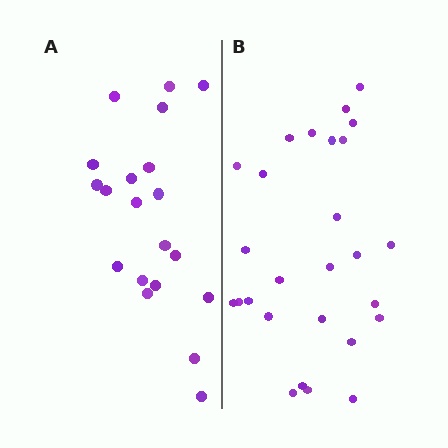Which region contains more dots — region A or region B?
Region B (the right region) has more dots.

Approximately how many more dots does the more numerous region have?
Region B has roughly 8 or so more dots than region A.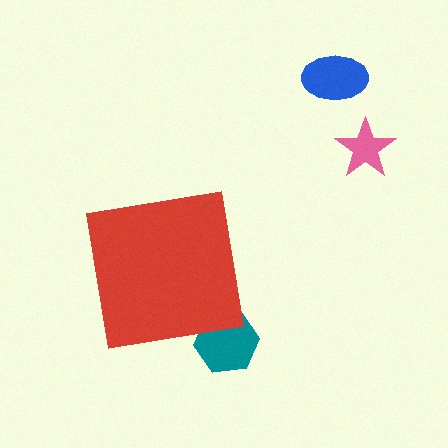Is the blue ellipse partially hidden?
No, the blue ellipse is fully visible.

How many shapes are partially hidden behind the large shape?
1 shape is partially hidden.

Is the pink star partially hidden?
No, the pink star is fully visible.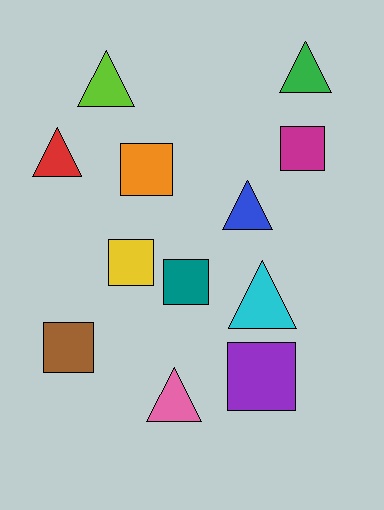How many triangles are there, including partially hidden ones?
There are 6 triangles.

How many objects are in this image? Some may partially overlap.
There are 12 objects.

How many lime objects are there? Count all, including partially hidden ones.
There is 1 lime object.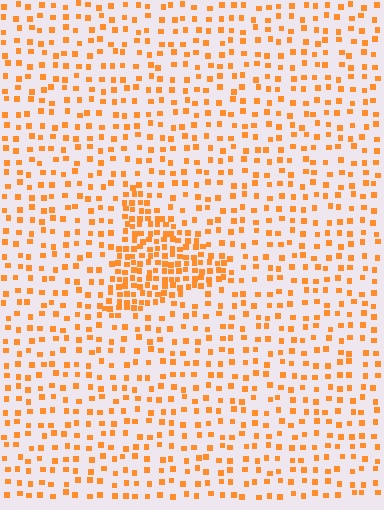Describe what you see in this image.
The image contains small orange elements arranged at two different densities. A triangle-shaped region is visible where the elements are more densely packed than the surrounding area.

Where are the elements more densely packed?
The elements are more densely packed inside the triangle boundary.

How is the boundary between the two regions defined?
The boundary is defined by a change in element density (approximately 2.4x ratio). All elements are the same color, size, and shape.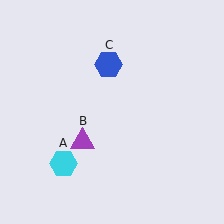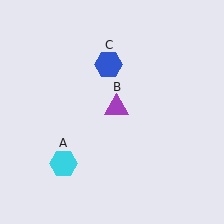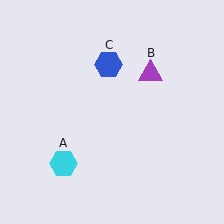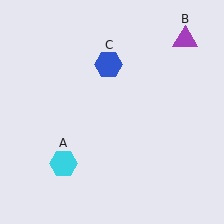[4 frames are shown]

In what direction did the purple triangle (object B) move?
The purple triangle (object B) moved up and to the right.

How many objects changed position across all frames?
1 object changed position: purple triangle (object B).